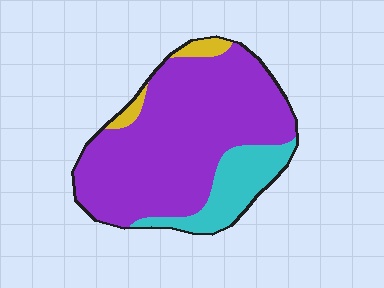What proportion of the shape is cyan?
Cyan covers roughly 20% of the shape.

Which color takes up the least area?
Yellow, at roughly 5%.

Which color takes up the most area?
Purple, at roughly 75%.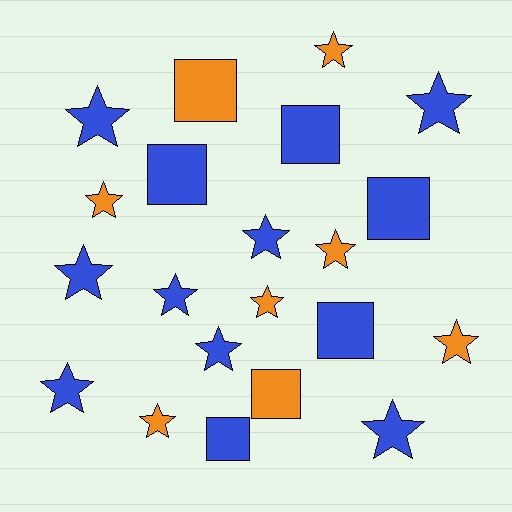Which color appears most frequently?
Blue, with 13 objects.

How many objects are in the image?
There are 21 objects.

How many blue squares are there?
There are 5 blue squares.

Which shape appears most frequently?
Star, with 14 objects.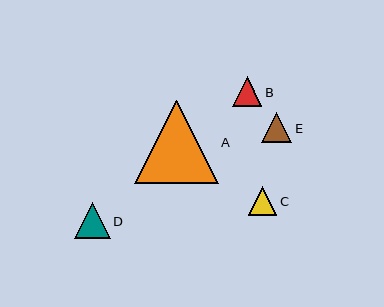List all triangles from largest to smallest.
From largest to smallest: A, D, E, B, C.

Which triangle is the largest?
Triangle A is the largest with a size of approximately 84 pixels.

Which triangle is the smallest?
Triangle C is the smallest with a size of approximately 29 pixels.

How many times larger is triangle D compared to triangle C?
Triangle D is approximately 1.3 times the size of triangle C.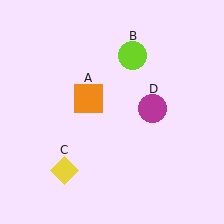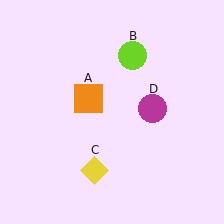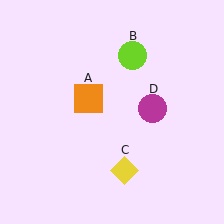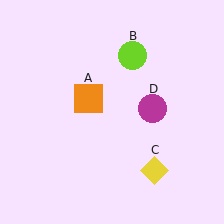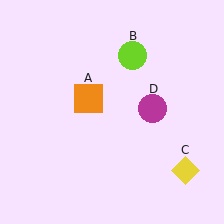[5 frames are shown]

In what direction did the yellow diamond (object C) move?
The yellow diamond (object C) moved right.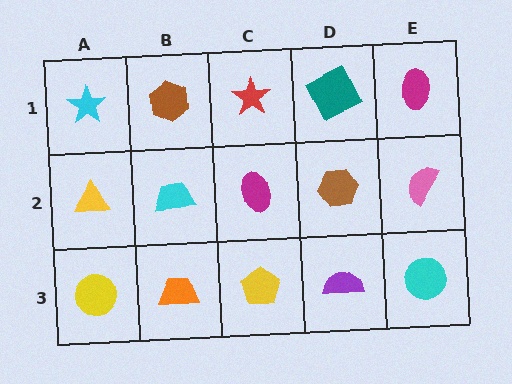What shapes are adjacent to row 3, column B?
A cyan trapezoid (row 2, column B), a yellow circle (row 3, column A), a yellow pentagon (row 3, column C).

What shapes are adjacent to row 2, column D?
A teal square (row 1, column D), a purple semicircle (row 3, column D), a magenta ellipse (row 2, column C), a pink semicircle (row 2, column E).